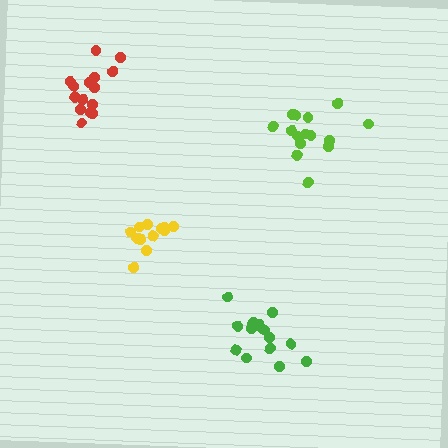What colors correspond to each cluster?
The clusters are colored: red, lime, green, yellow.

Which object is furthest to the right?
The lime cluster is rightmost.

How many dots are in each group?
Group 1: 15 dots, Group 2: 15 dots, Group 3: 15 dots, Group 4: 16 dots (61 total).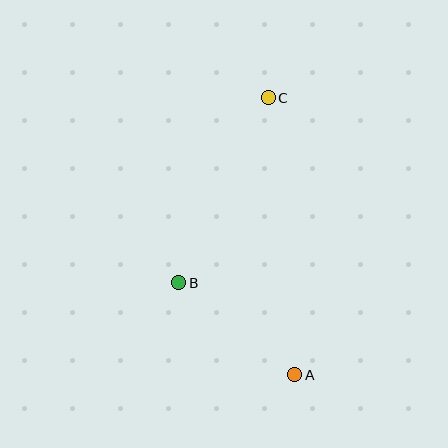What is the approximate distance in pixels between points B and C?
The distance between B and C is approximately 205 pixels.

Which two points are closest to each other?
Points A and B are closest to each other.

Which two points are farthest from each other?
Points A and C are farthest from each other.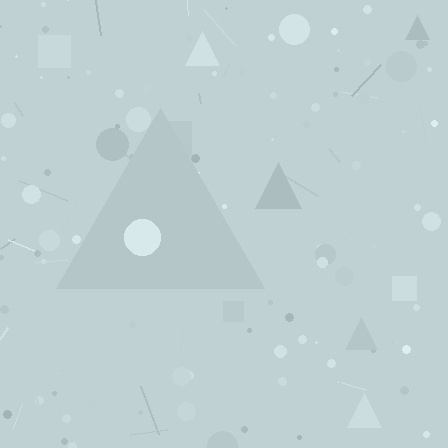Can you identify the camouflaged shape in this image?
The camouflaged shape is a triangle.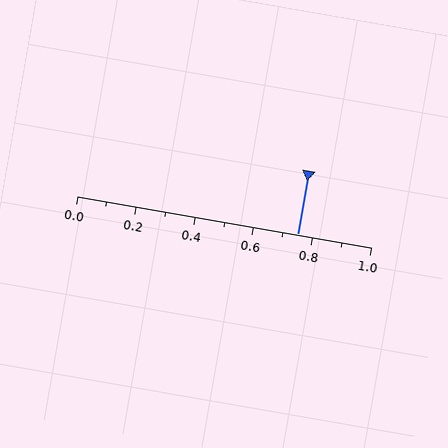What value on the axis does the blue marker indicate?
The marker indicates approximately 0.75.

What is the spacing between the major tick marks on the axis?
The major ticks are spaced 0.2 apart.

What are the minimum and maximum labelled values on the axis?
The axis runs from 0.0 to 1.0.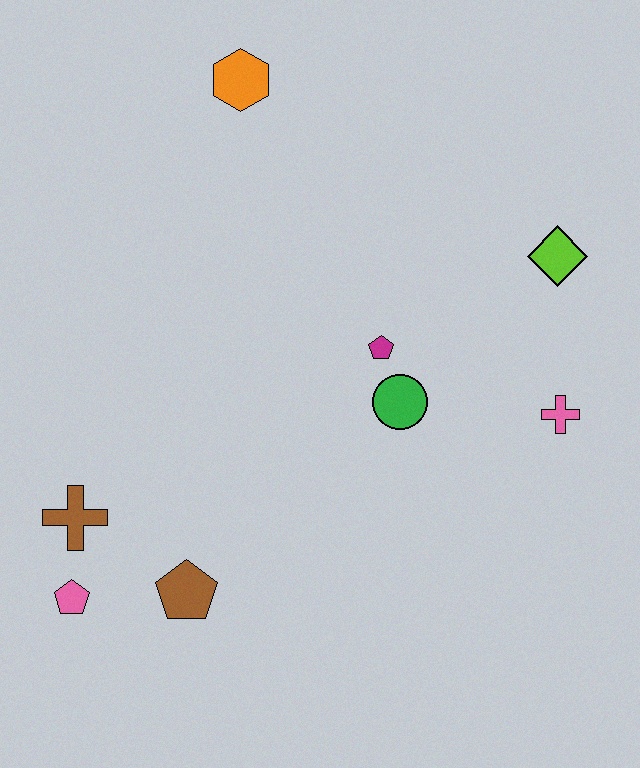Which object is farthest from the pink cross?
The pink pentagon is farthest from the pink cross.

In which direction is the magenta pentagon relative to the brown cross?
The magenta pentagon is to the right of the brown cross.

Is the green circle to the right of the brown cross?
Yes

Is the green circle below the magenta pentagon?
Yes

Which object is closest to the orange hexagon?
The magenta pentagon is closest to the orange hexagon.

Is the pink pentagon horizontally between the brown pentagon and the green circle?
No